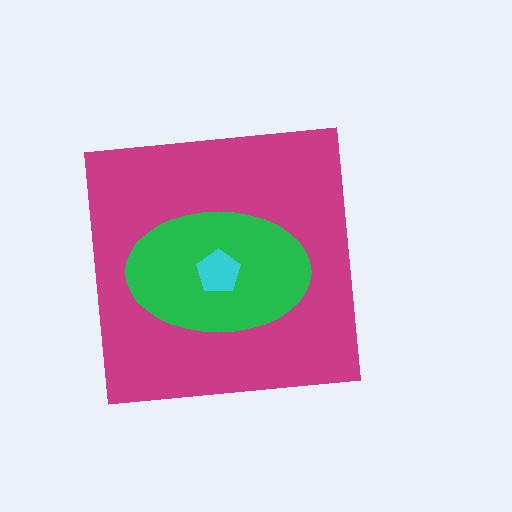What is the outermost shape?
The magenta square.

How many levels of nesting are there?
3.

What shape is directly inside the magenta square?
The green ellipse.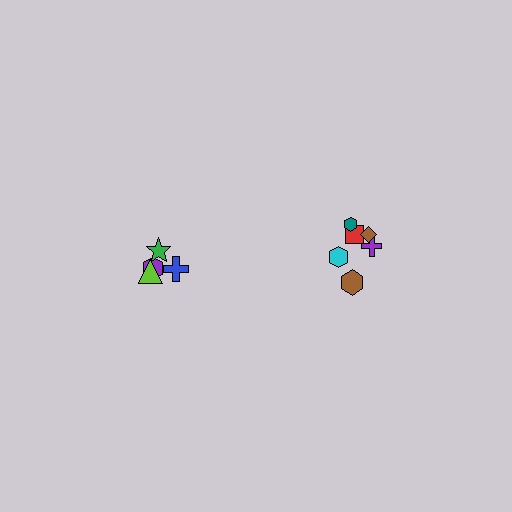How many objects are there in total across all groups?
There are 10 objects.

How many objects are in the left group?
There are 4 objects.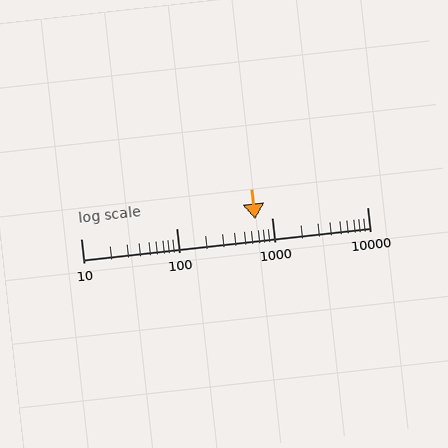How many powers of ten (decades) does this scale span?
The scale spans 3 decades, from 10 to 10000.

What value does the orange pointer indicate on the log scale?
The pointer indicates approximately 680.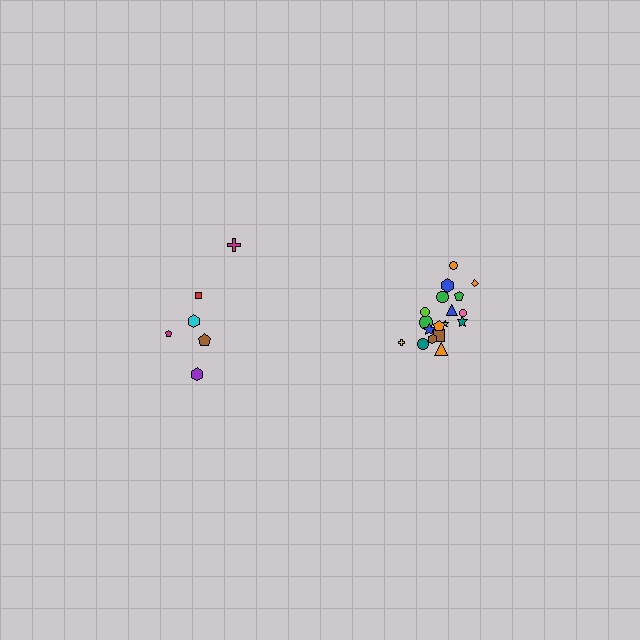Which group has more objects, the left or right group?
The right group.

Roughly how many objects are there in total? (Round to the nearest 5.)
Roughly 25 objects in total.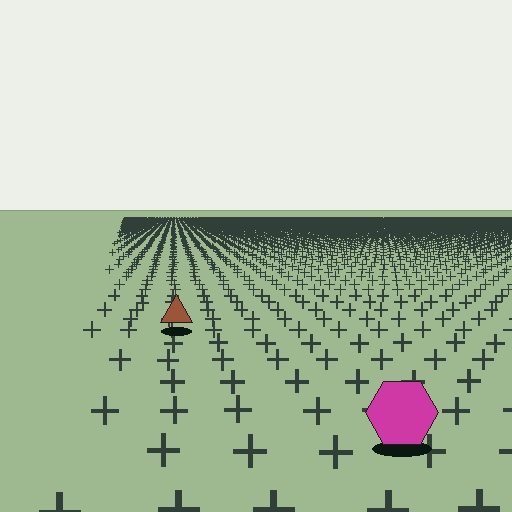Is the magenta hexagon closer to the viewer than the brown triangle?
Yes. The magenta hexagon is closer — you can tell from the texture gradient: the ground texture is coarser near it.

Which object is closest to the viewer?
The magenta hexagon is closest. The texture marks near it are larger and more spread out.